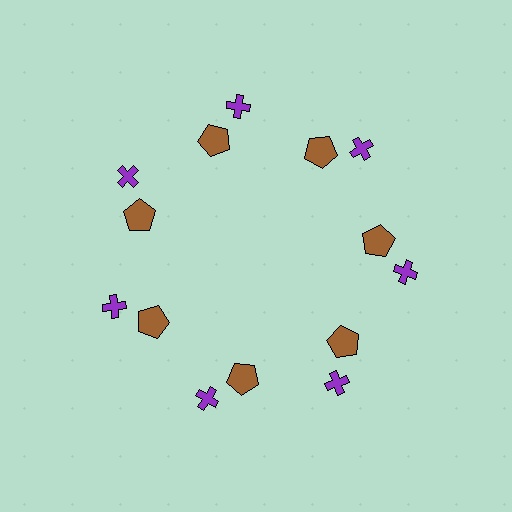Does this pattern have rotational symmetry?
Yes, this pattern has 7-fold rotational symmetry. It looks the same after rotating 51 degrees around the center.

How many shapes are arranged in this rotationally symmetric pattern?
There are 14 shapes, arranged in 7 groups of 2.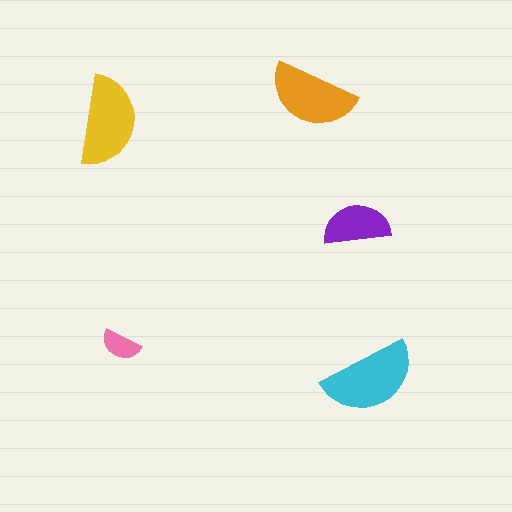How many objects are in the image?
There are 5 objects in the image.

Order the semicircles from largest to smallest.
the cyan one, the yellow one, the orange one, the purple one, the pink one.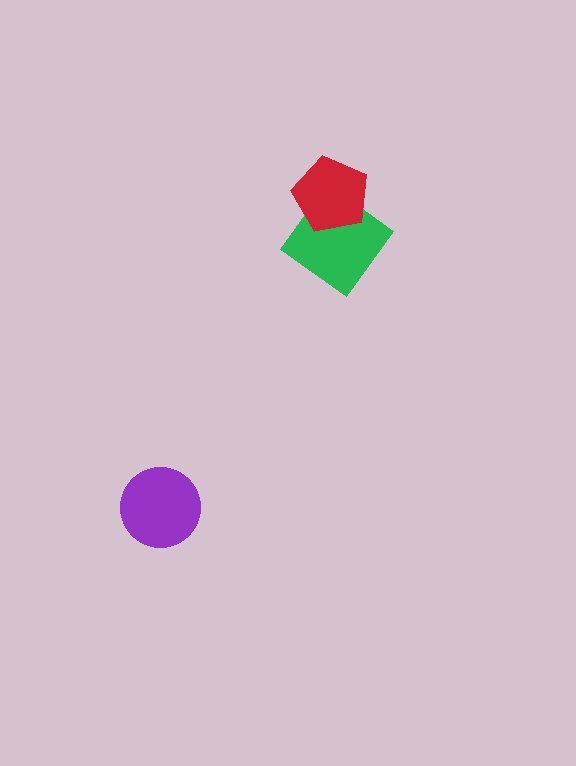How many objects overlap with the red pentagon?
1 object overlaps with the red pentagon.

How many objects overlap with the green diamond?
1 object overlaps with the green diamond.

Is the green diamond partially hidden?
Yes, it is partially covered by another shape.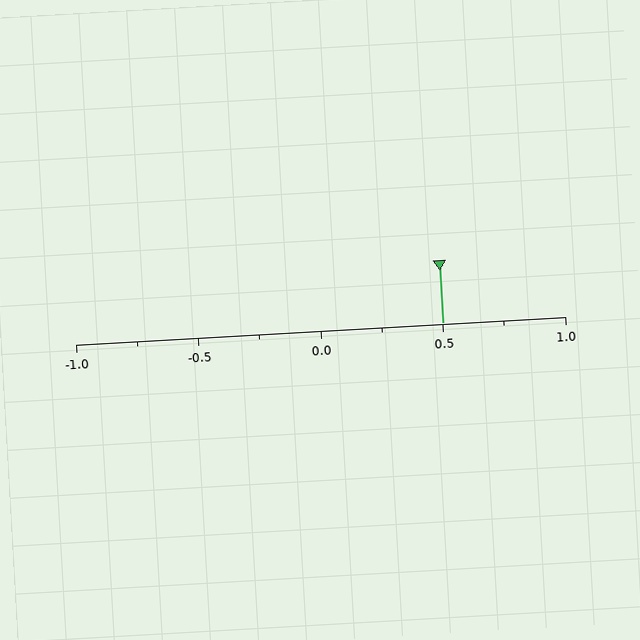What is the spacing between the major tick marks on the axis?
The major ticks are spaced 0.5 apart.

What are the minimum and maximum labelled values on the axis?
The axis runs from -1.0 to 1.0.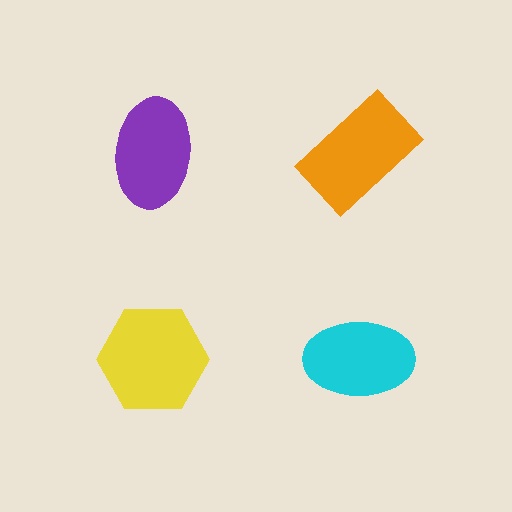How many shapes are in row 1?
2 shapes.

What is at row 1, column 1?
A purple ellipse.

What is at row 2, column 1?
A yellow hexagon.